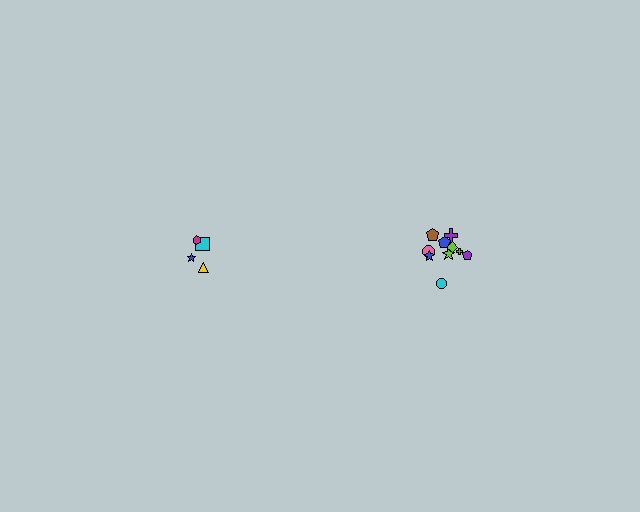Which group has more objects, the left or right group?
The right group.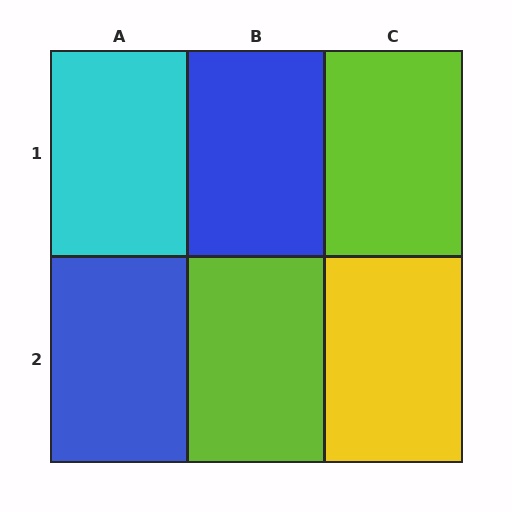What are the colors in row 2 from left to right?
Blue, lime, yellow.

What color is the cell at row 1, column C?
Lime.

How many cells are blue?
2 cells are blue.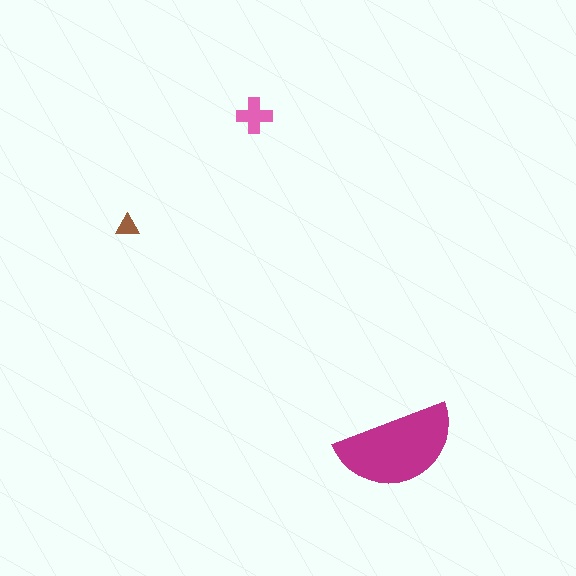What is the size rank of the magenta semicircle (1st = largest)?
1st.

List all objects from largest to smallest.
The magenta semicircle, the pink cross, the brown triangle.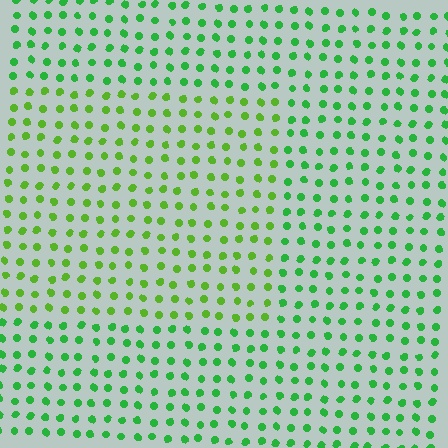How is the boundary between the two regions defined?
The boundary is defined purely by a slight shift in hue (about 29 degrees). Spacing, size, and orientation are identical on both sides.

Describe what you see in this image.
The image is filled with small green elements in a uniform arrangement. A rectangle-shaped region is visible where the elements are tinted to a slightly different hue, forming a subtle color boundary.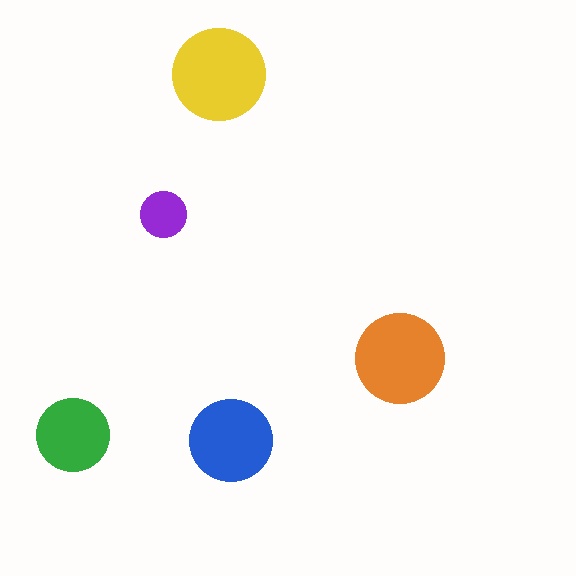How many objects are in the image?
There are 5 objects in the image.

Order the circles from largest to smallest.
the yellow one, the orange one, the blue one, the green one, the purple one.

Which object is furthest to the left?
The green circle is leftmost.